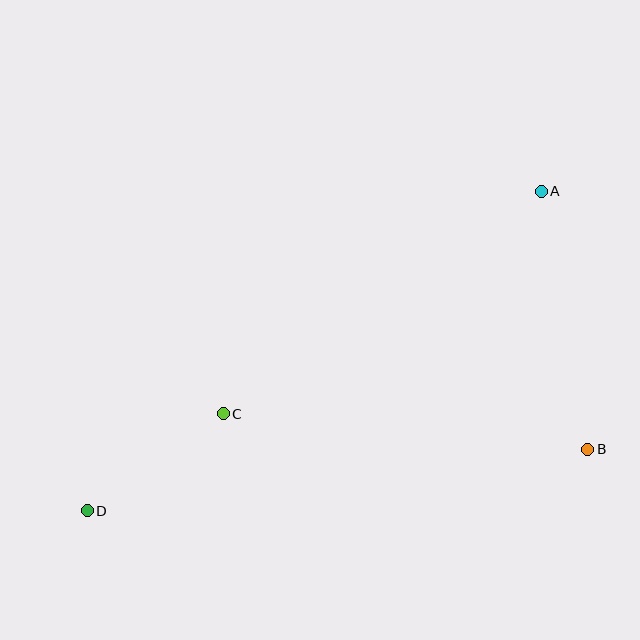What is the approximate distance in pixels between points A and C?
The distance between A and C is approximately 388 pixels.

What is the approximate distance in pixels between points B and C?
The distance between B and C is approximately 366 pixels.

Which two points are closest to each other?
Points C and D are closest to each other.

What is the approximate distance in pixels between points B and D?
The distance between B and D is approximately 504 pixels.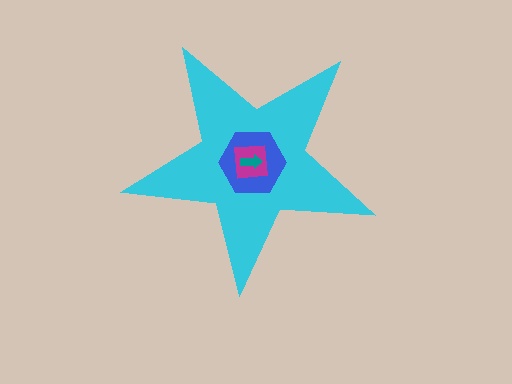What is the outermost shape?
The cyan star.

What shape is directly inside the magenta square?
The teal arrow.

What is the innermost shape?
The teal arrow.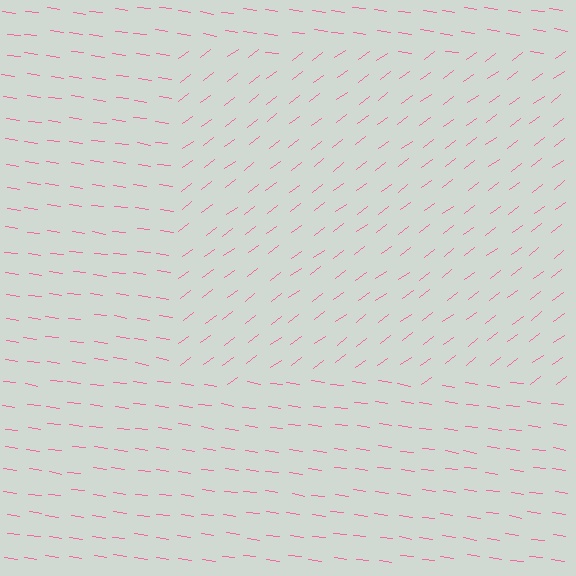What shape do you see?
I see a rectangle.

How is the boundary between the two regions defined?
The boundary is defined purely by a change in line orientation (approximately 45 degrees difference). All lines are the same color and thickness.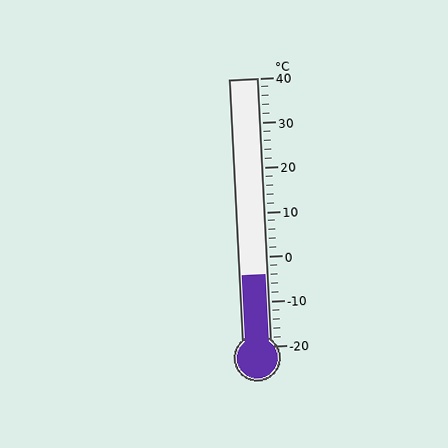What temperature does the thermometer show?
The thermometer shows approximately -4°C.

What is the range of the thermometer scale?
The thermometer scale ranges from -20°C to 40°C.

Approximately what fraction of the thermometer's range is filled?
The thermometer is filled to approximately 25% of its range.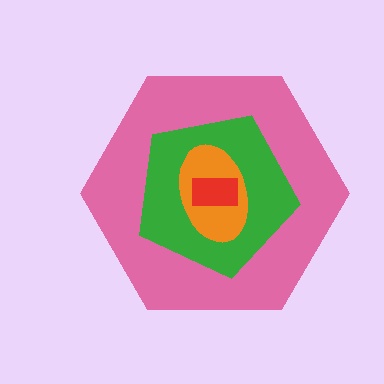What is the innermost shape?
The red rectangle.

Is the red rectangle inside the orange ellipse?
Yes.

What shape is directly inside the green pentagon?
The orange ellipse.